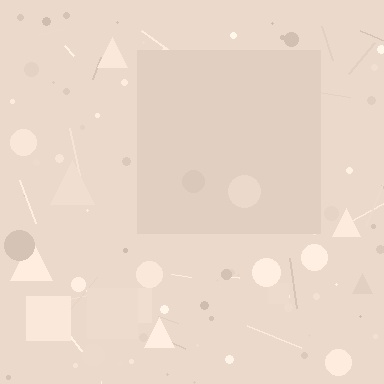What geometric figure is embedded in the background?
A square is embedded in the background.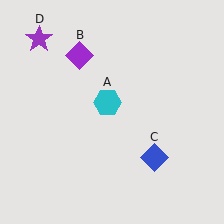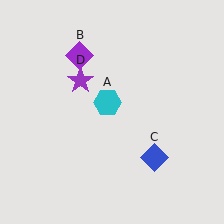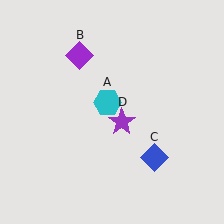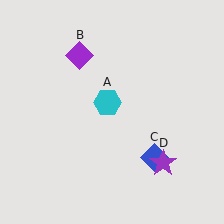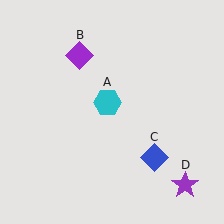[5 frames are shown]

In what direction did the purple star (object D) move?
The purple star (object D) moved down and to the right.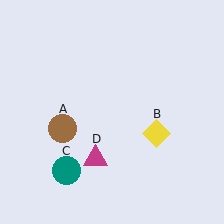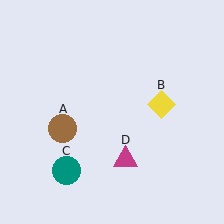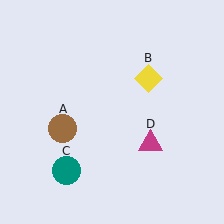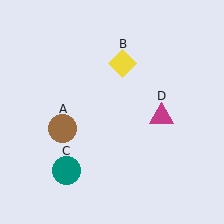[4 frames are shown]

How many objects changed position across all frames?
2 objects changed position: yellow diamond (object B), magenta triangle (object D).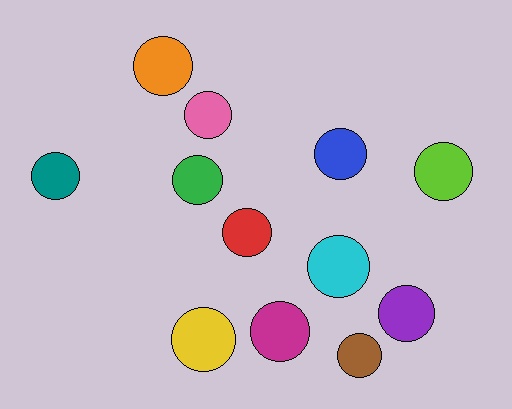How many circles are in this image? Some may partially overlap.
There are 12 circles.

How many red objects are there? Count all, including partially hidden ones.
There is 1 red object.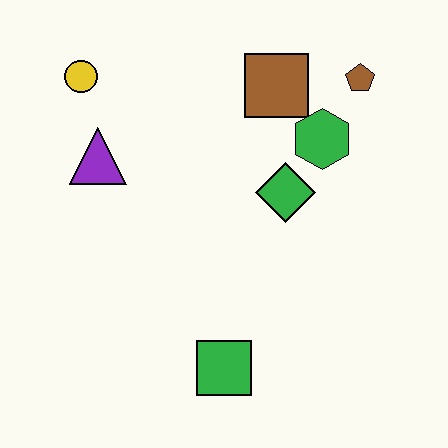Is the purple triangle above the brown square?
No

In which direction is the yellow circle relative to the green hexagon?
The yellow circle is to the left of the green hexagon.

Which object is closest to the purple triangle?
The yellow circle is closest to the purple triangle.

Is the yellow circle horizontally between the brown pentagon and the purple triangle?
No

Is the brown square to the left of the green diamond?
Yes